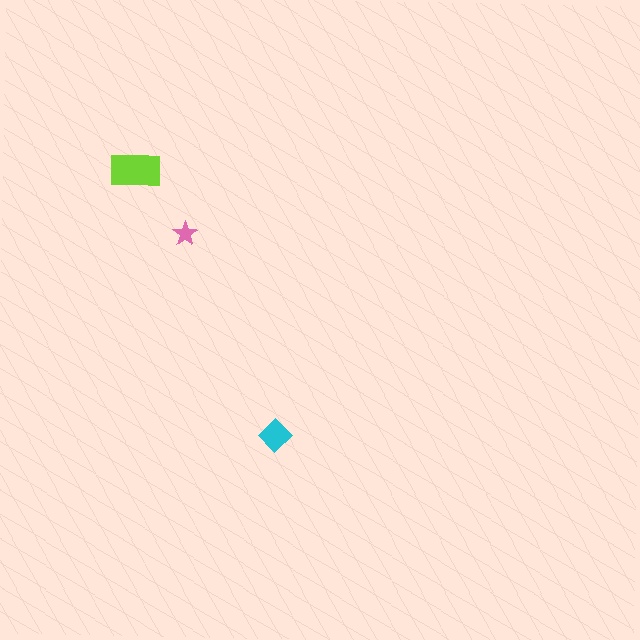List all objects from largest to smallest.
The lime rectangle, the cyan diamond, the pink star.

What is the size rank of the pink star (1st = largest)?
3rd.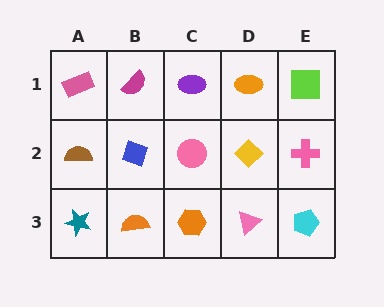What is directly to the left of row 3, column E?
A pink triangle.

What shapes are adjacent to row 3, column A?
A brown semicircle (row 2, column A), an orange semicircle (row 3, column B).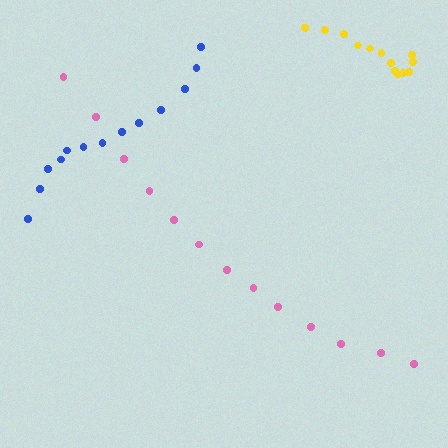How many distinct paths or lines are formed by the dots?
There are 3 distinct paths.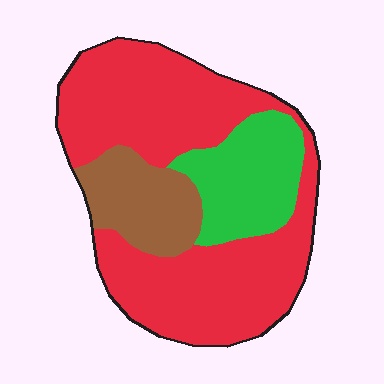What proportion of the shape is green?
Green takes up about one fifth (1/5) of the shape.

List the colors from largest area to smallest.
From largest to smallest: red, green, brown.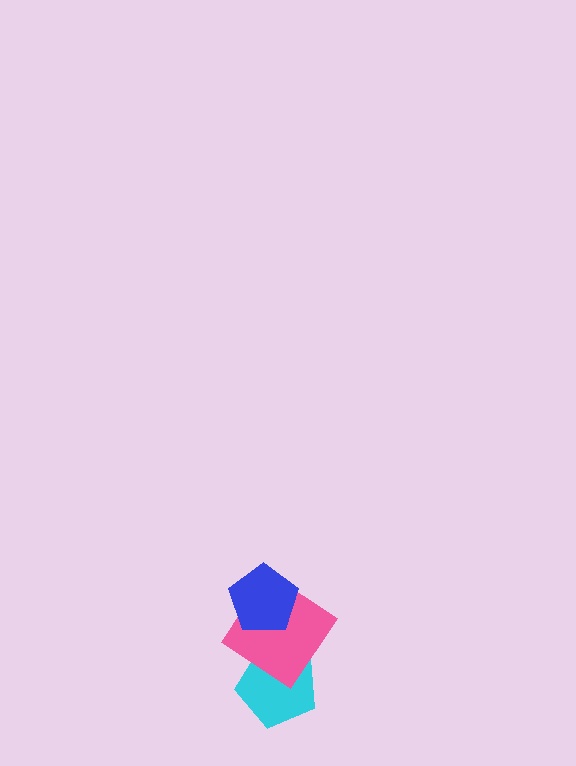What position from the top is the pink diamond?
The pink diamond is 2nd from the top.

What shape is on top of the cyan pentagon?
The pink diamond is on top of the cyan pentagon.